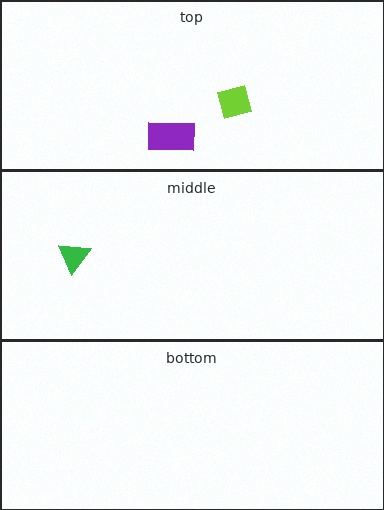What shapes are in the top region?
The purple rectangle, the lime square.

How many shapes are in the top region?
2.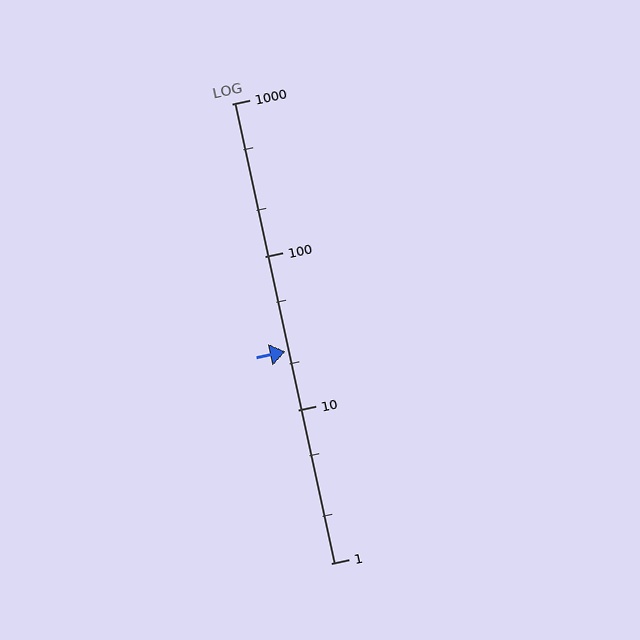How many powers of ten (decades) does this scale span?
The scale spans 3 decades, from 1 to 1000.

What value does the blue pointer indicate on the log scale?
The pointer indicates approximately 24.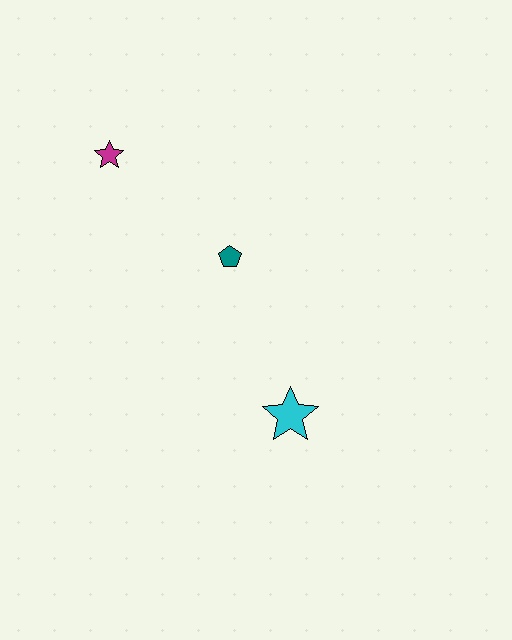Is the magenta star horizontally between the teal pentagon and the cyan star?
No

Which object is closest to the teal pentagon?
The magenta star is closest to the teal pentagon.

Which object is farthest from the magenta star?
The cyan star is farthest from the magenta star.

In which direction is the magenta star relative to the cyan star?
The magenta star is above the cyan star.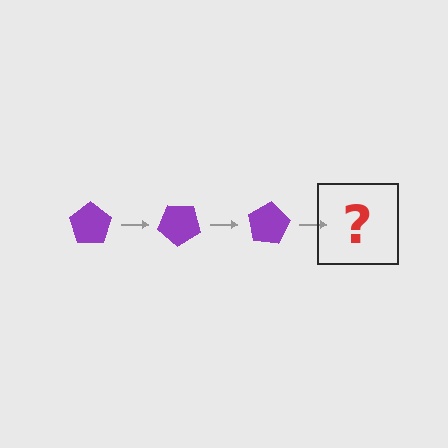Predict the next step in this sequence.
The next step is a purple pentagon rotated 120 degrees.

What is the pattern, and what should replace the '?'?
The pattern is that the pentagon rotates 40 degrees each step. The '?' should be a purple pentagon rotated 120 degrees.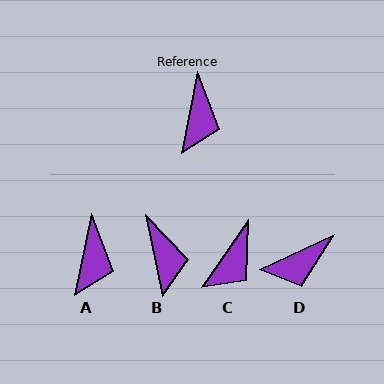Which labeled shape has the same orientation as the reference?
A.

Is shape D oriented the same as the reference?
No, it is off by about 53 degrees.